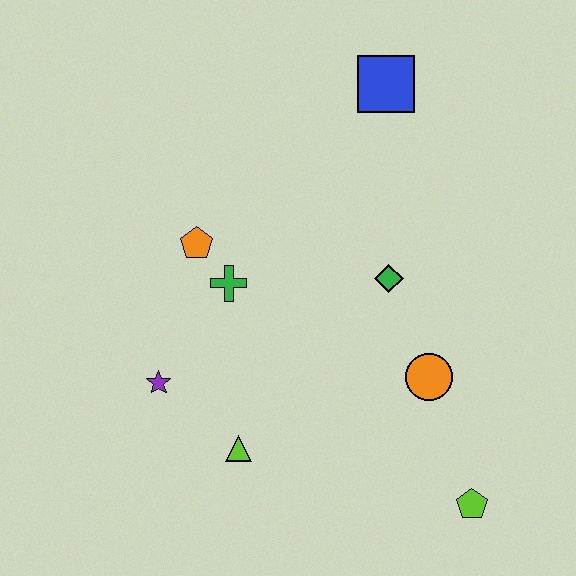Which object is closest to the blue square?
The green diamond is closest to the blue square.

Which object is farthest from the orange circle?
The blue square is farthest from the orange circle.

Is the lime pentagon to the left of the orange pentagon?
No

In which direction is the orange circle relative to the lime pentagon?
The orange circle is above the lime pentagon.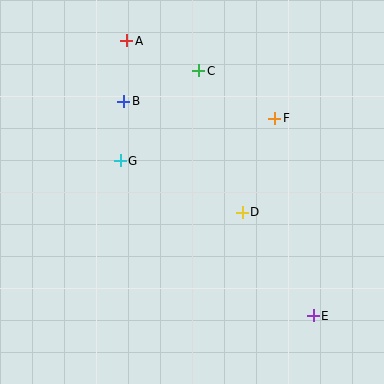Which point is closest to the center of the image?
Point D at (242, 212) is closest to the center.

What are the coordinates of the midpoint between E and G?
The midpoint between E and G is at (217, 238).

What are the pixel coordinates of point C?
Point C is at (199, 71).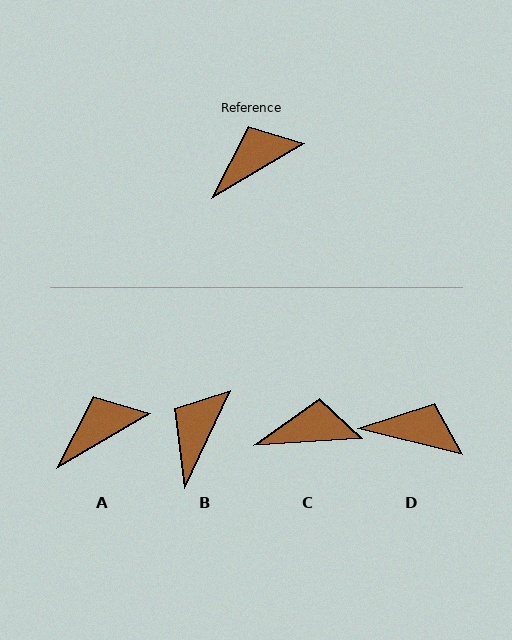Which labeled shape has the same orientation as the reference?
A.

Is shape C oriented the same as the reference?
No, it is off by about 27 degrees.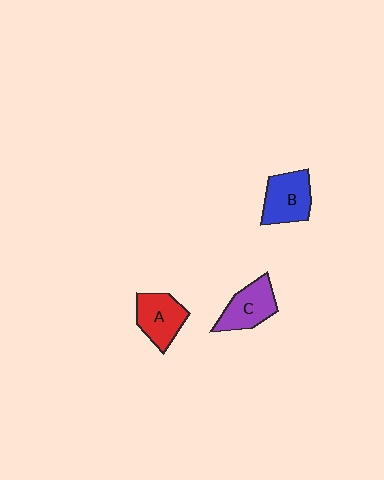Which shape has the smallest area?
Shape A (red).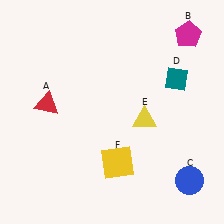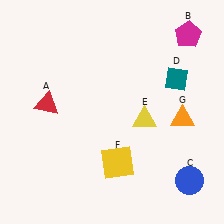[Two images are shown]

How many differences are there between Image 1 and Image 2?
There is 1 difference between the two images.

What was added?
An orange triangle (G) was added in Image 2.